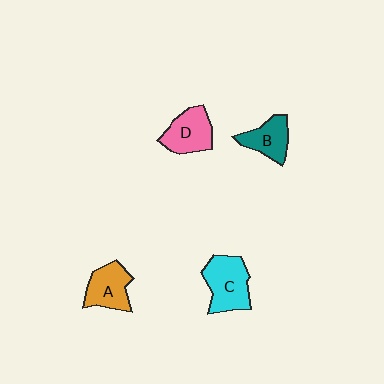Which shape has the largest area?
Shape C (cyan).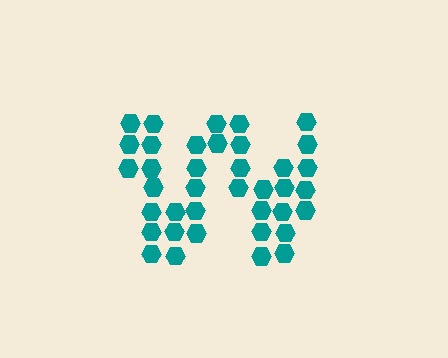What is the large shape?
The large shape is the letter W.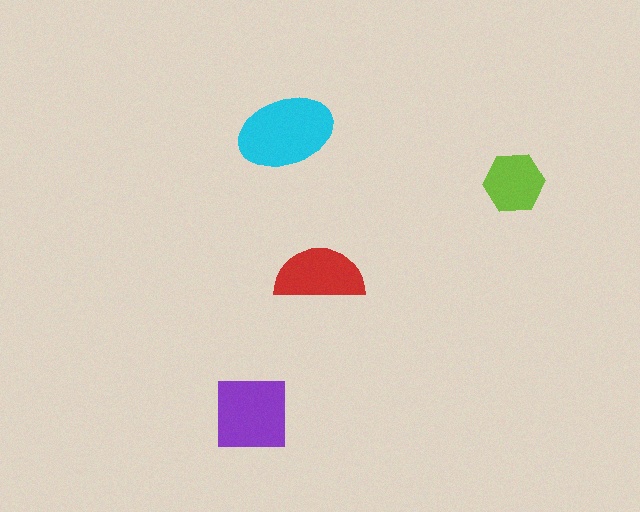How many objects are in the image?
There are 4 objects in the image.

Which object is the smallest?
The lime hexagon.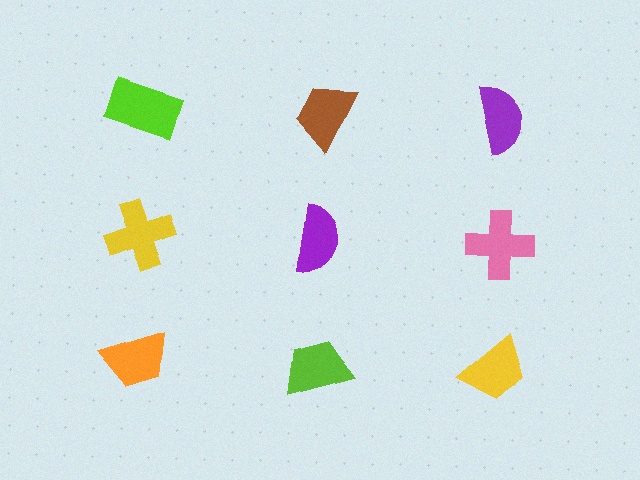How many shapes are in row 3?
3 shapes.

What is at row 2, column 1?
A yellow cross.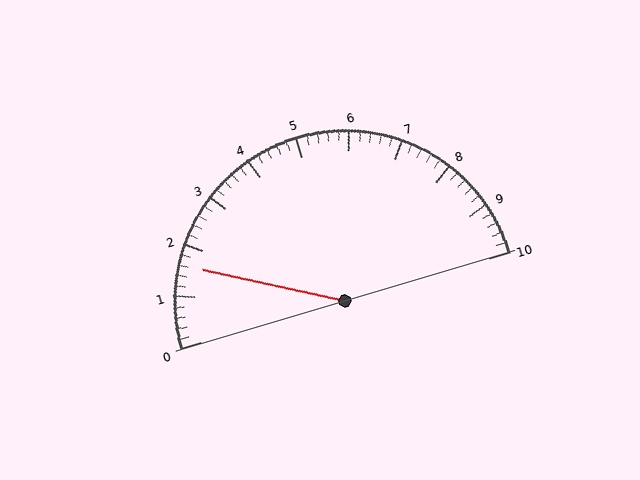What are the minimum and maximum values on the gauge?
The gauge ranges from 0 to 10.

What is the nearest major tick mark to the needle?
The nearest major tick mark is 2.